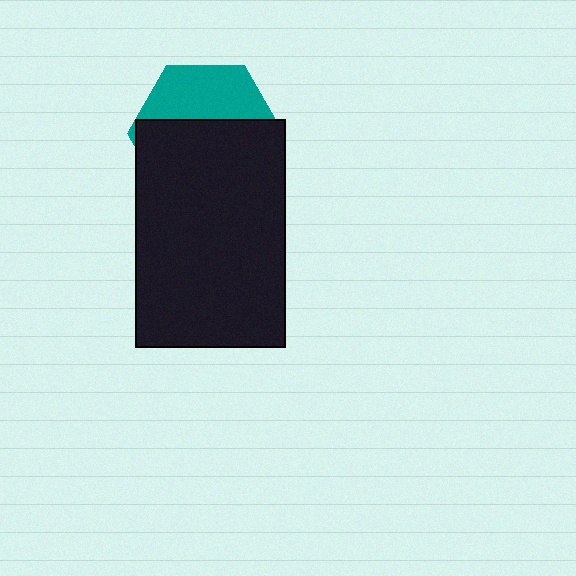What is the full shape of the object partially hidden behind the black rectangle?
The partially hidden object is a teal hexagon.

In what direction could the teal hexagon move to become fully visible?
The teal hexagon could move up. That would shift it out from behind the black rectangle entirely.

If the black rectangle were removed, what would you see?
You would see the complete teal hexagon.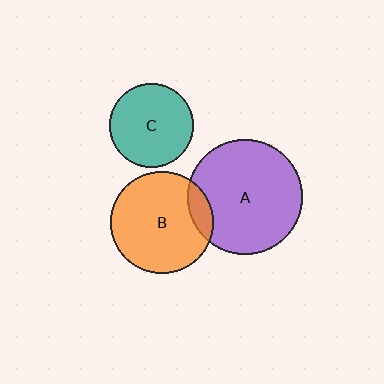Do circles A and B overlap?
Yes.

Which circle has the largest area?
Circle A (purple).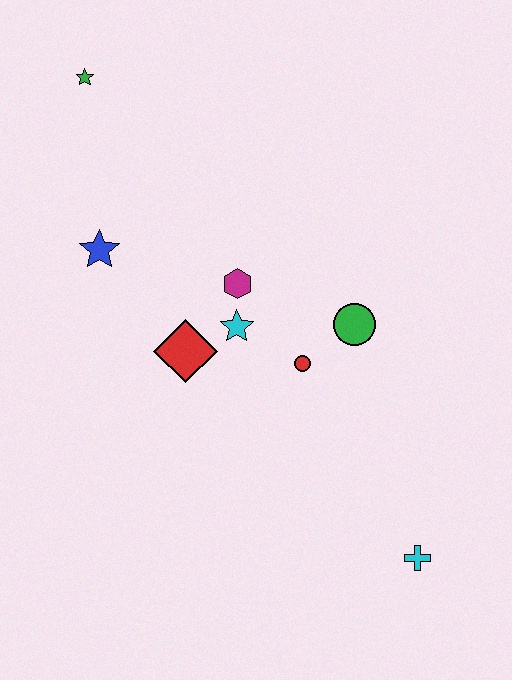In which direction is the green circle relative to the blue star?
The green circle is to the right of the blue star.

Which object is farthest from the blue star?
The cyan cross is farthest from the blue star.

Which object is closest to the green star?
The blue star is closest to the green star.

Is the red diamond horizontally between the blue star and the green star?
No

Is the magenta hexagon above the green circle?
Yes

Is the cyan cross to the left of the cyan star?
No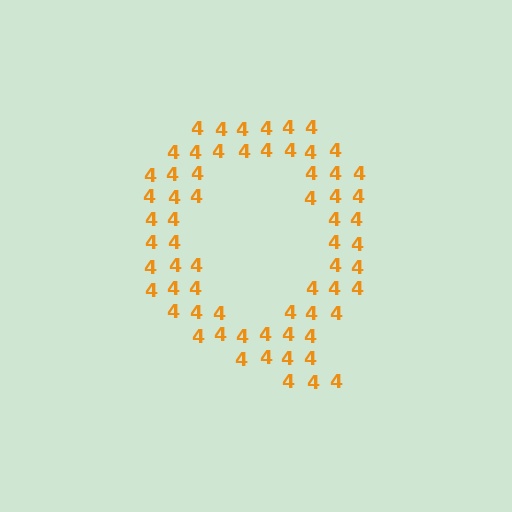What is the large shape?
The large shape is the letter Q.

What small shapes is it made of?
It is made of small digit 4's.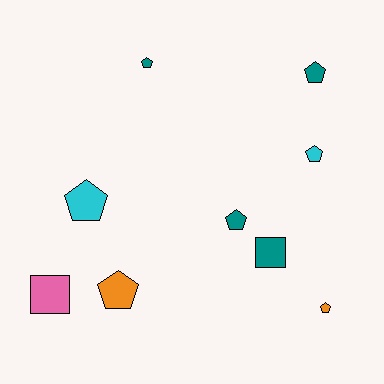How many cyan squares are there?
There are no cyan squares.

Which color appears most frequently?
Teal, with 4 objects.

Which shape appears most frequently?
Pentagon, with 7 objects.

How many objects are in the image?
There are 9 objects.